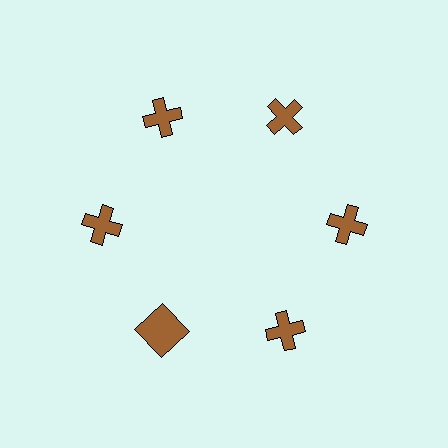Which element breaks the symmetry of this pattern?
The brown square at roughly the 7 o'clock position breaks the symmetry. All other shapes are brown crosses.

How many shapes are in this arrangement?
There are 6 shapes arranged in a ring pattern.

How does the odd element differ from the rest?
It has a different shape: square instead of cross.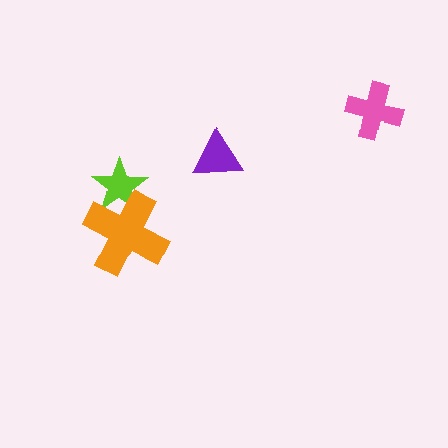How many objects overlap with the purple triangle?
0 objects overlap with the purple triangle.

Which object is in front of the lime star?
The orange cross is in front of the lime star.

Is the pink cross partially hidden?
No, no other shape covers it.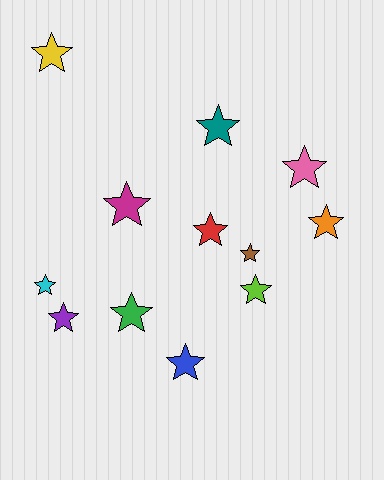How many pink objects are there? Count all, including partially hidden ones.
There is 1 pink object.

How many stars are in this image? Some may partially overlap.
There are 12 stars.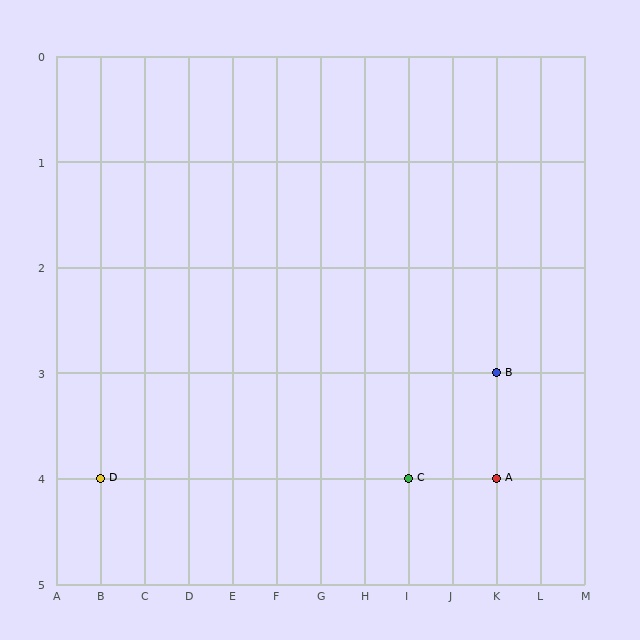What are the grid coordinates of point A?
Point A is at grid coordinates (K, 4).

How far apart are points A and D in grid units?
Points A and D are 9 columns apart.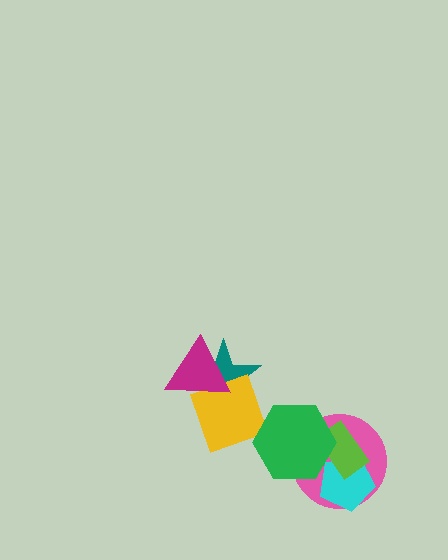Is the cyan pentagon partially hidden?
Yes, it is partially covered by another shape.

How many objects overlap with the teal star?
2 objects overlap with the teal star.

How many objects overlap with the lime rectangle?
3 objects overlap with the lime rectangle.